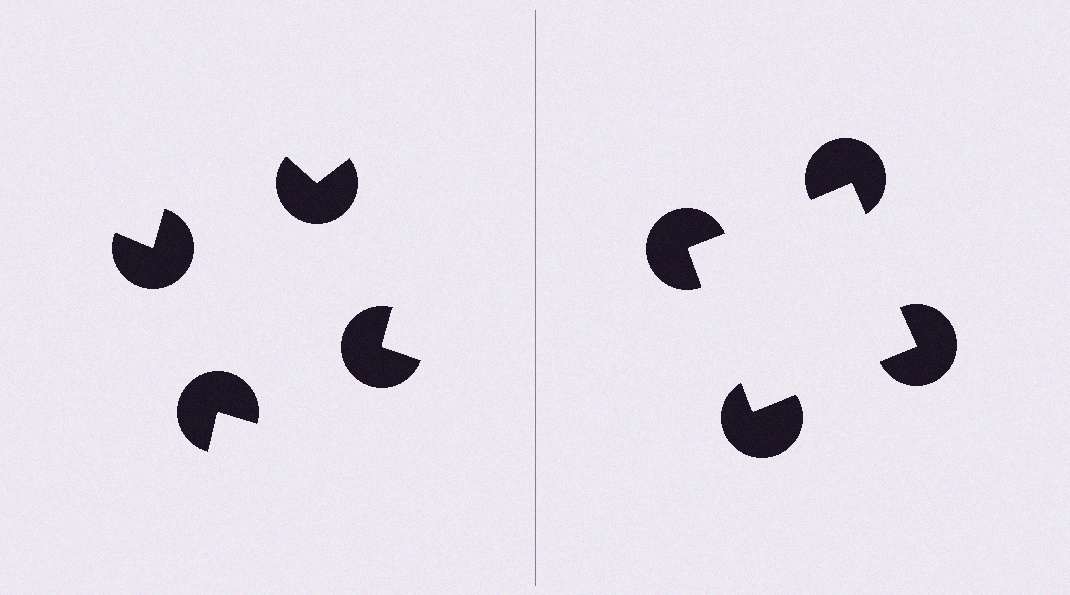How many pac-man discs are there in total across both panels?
8 — 4 on each side.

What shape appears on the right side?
An illusory square.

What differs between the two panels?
The pac-man discs are positioned identically on both sides; only the wedge orientations differ. On the right they align to a square; on the left they are misaligned.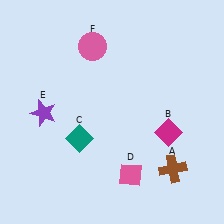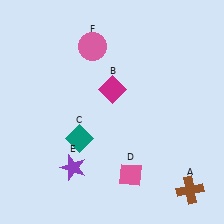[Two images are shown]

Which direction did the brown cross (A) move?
The brown cross (A) moved down.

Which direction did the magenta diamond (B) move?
The magenta diamond (B) moved left.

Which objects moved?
The objects that moved are: the brown cross (A), the magenta diamond (B), the purple star (E).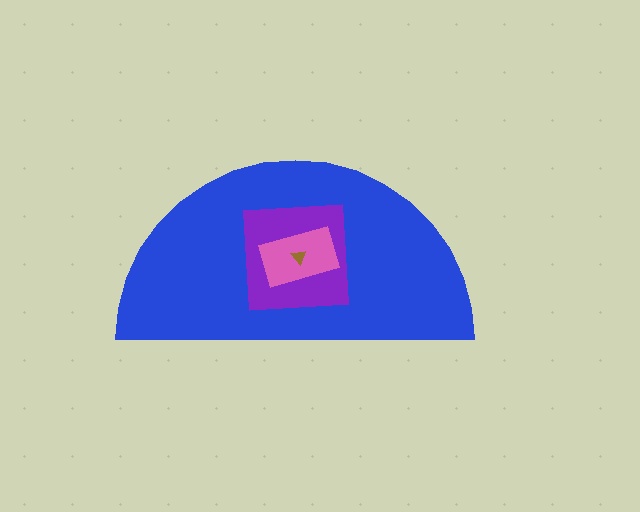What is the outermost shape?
The blue semicircle.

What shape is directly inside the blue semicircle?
The purple square.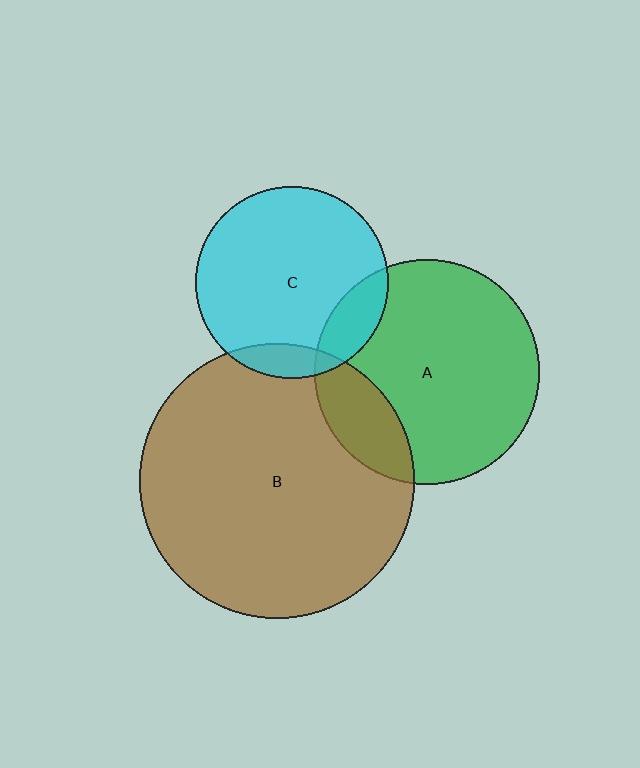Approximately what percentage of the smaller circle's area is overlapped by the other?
Approximately 15%.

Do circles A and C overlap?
Yes.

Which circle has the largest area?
Circle B (brown).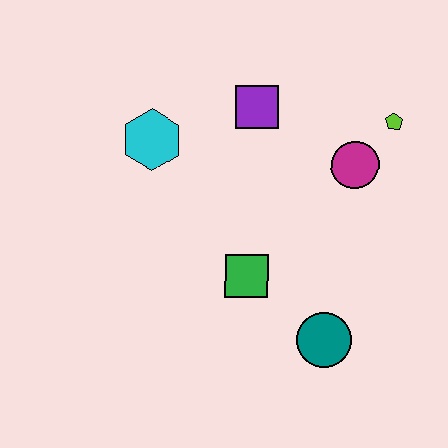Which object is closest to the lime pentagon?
The magenta circle is closest to the lime pentagon.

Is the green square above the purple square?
No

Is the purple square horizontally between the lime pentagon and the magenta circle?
No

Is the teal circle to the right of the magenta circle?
No